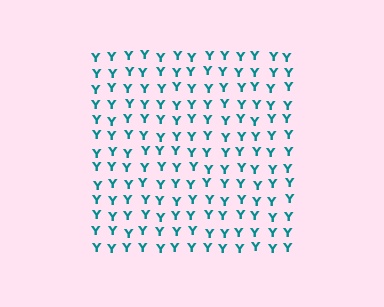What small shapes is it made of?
It is made of small letter Y's.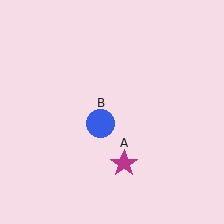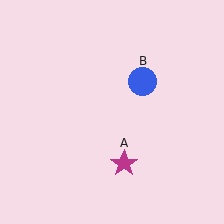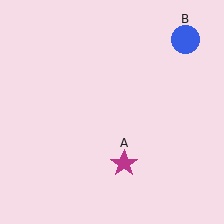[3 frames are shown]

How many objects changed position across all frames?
1 object changed position: blue circle (object B).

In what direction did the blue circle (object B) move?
The blue circle (object B) moved up and to the right.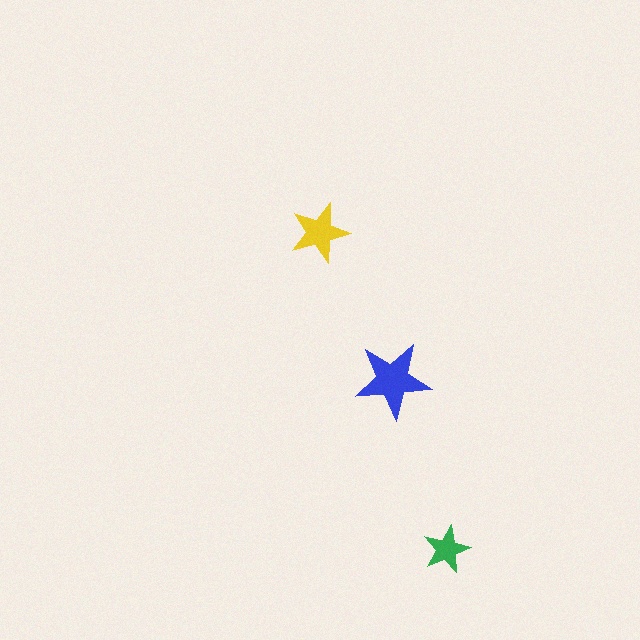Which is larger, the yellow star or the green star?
The yellow one.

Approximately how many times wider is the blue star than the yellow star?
About 1.5 times wider.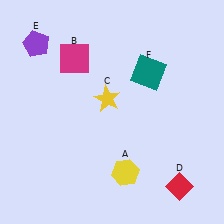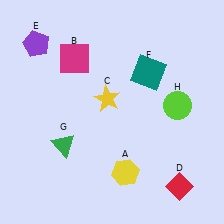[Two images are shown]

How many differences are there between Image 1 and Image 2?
There are 2 differences between the two images.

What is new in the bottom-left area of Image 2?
A green triangle (G) was added in the bottom-left area of Image 2.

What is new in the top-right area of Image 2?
A lime circle (H) was added in the top-right area of Image 2.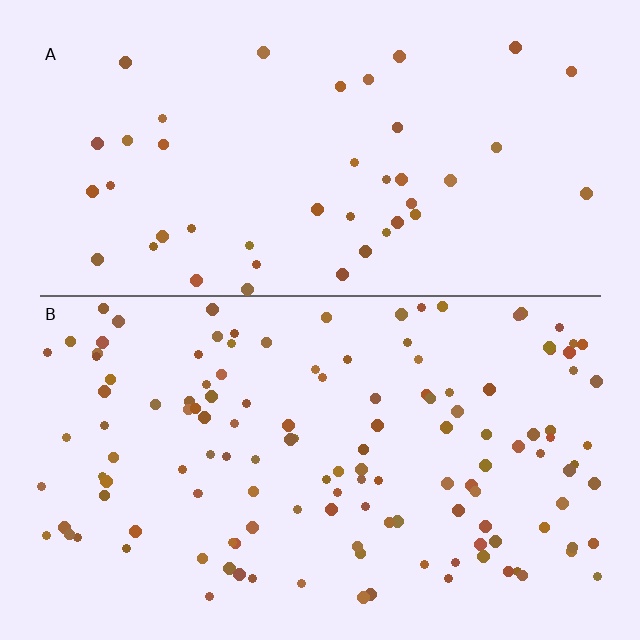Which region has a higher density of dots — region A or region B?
B (the bottom).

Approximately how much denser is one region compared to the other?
Approximately 3.0× — region B over region A.